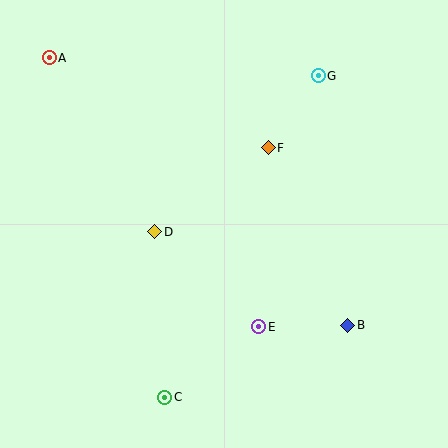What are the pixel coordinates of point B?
Point B is at (348, 325).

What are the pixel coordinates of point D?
Point D is at (155, 232).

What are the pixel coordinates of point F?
Point F is at (268, 148).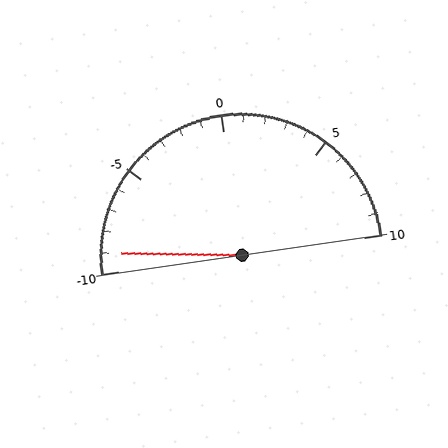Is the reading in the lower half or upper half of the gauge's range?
The reading is in the lower half of the range (-10 to 10).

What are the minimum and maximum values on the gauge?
The gauge ranges from -10 to 10.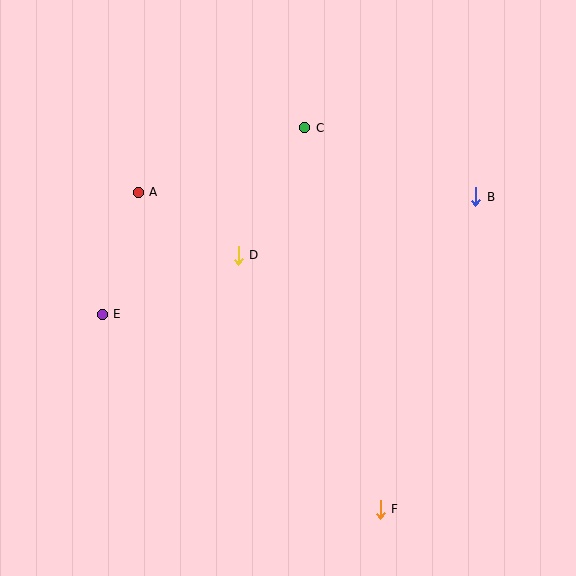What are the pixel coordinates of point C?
Point C is at (305, 128).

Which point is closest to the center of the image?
Point D at (238, 255) is closest to the center.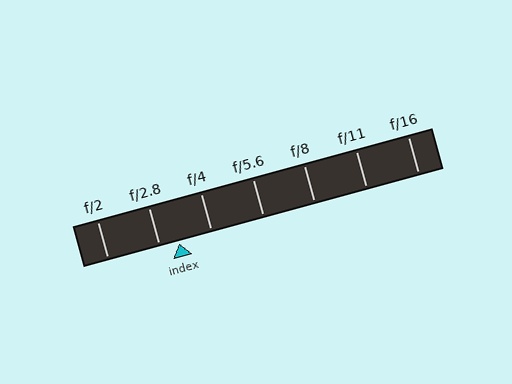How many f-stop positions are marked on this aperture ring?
There are 7 f-stop positions marked.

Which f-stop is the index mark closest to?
The index mark is closest to f/2.8.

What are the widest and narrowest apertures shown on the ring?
The widest aperture shown is f/2 and the narrowest is f/16.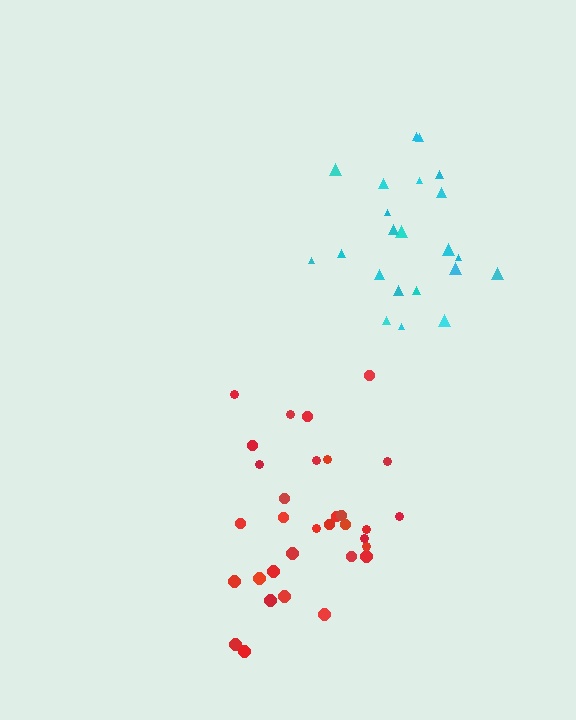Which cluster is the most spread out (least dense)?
Red.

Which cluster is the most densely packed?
Cyan.